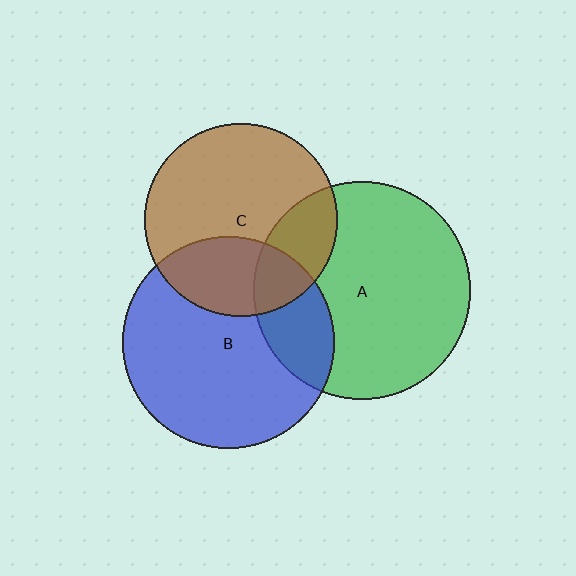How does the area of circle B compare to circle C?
Approximately 1.2 times.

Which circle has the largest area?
Circle A (green).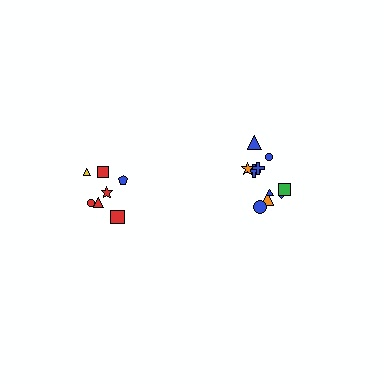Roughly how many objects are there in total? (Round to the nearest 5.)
Roughly 15 objects in total.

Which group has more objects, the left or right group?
The right group.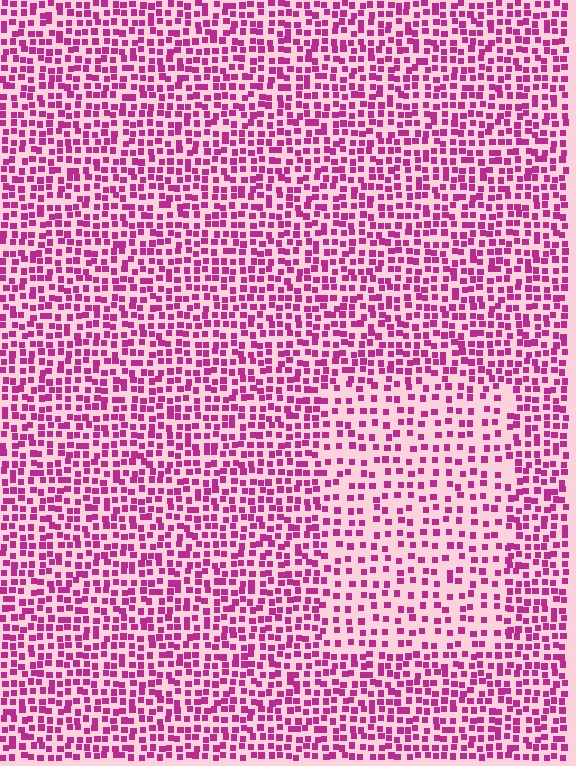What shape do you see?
I see a rectangle.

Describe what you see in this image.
The image contains small magenta elements arranged at two different densities. A rectangle-shaped region is visible where the elements are less densely packed than the surrounding area.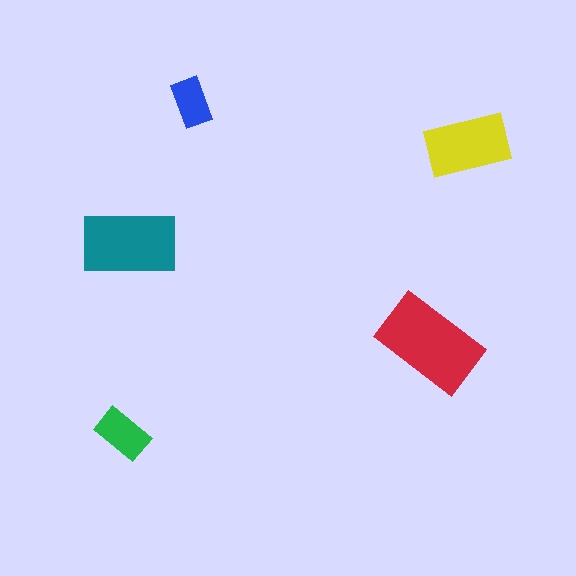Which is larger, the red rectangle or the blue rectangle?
The red one.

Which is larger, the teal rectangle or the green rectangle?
The teal one.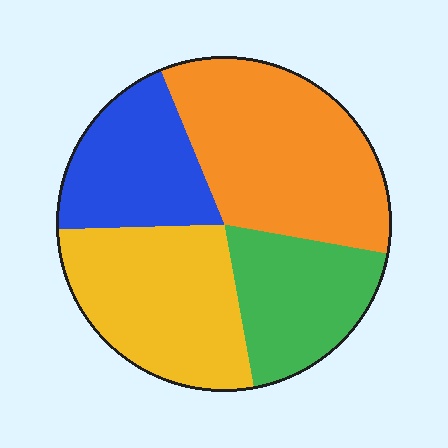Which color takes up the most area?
Orange, at roughly 35%.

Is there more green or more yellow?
Yellow.